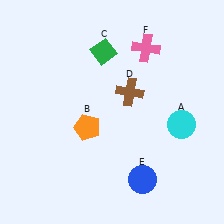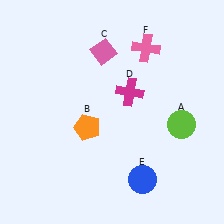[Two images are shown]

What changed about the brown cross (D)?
In Image 1, D is brown. In Image 2, it changed to magenta.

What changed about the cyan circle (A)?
In Image 1, A is cyan. In Image 2, it changed to lime.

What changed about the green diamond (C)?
In Image 1, C is green. In Image 2, it changed to pink.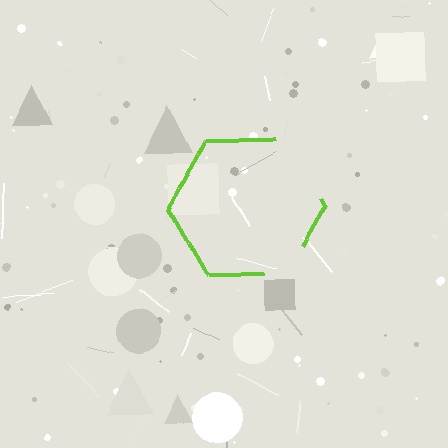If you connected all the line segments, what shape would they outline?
They would outline a hexagon.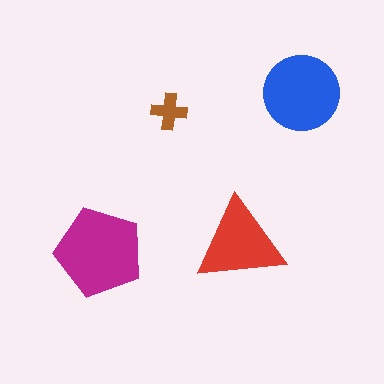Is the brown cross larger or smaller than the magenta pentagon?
Smaller.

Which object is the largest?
The magenta pentagon.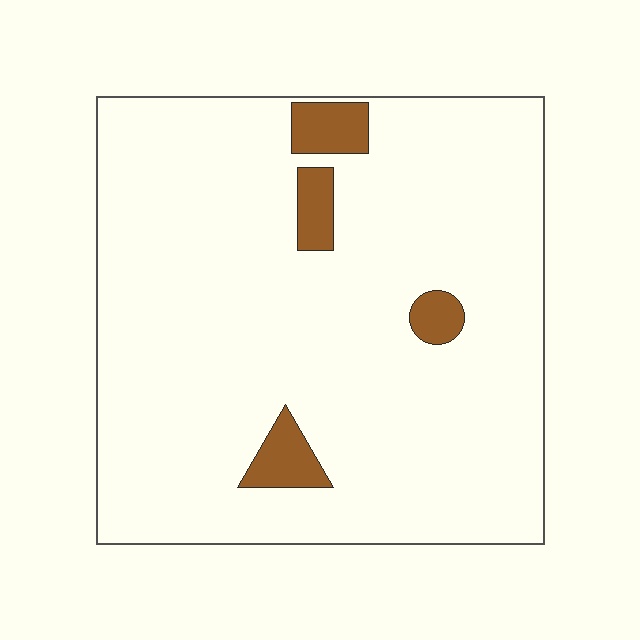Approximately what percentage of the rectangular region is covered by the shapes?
Approximately 5%.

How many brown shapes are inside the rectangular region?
4.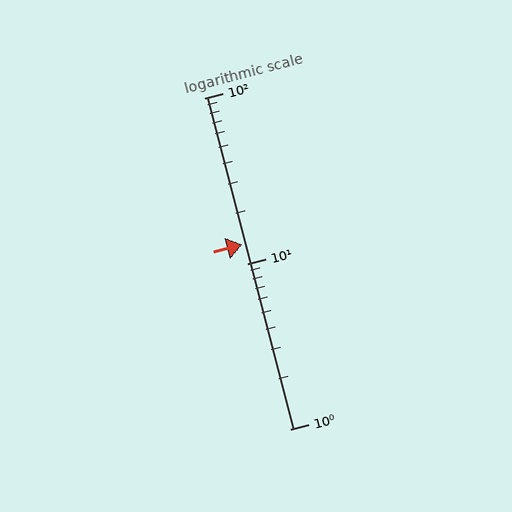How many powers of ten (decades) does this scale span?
The scale spans 2 decades, from 1 to 100.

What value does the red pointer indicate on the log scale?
The pointer indicates approximately 13.